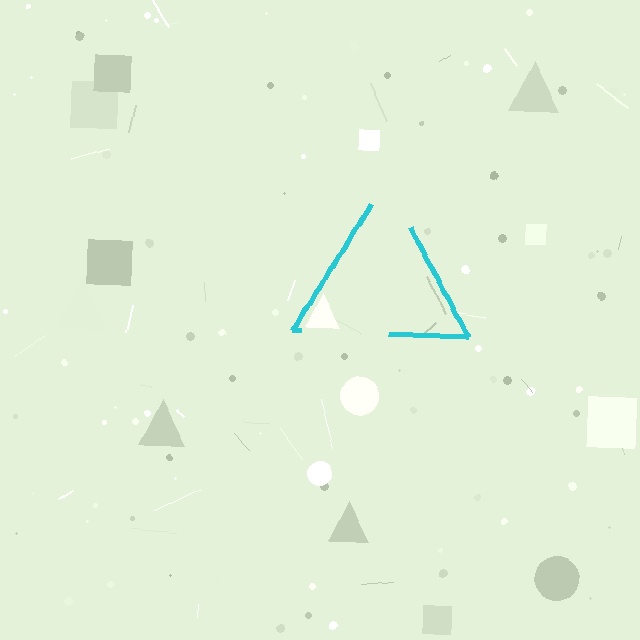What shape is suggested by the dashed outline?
The dashed outline suggests a triangle.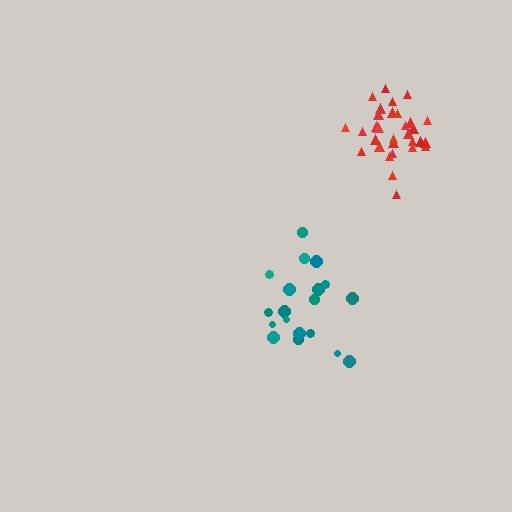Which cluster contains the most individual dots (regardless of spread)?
Red (31).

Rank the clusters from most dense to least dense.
red, teal.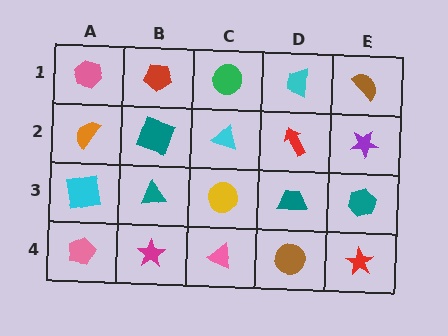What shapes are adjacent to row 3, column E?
A purple star (row 2, column E), a red star (row 4, column E), a teal trapezoid (row 3, column D).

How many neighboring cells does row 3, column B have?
4.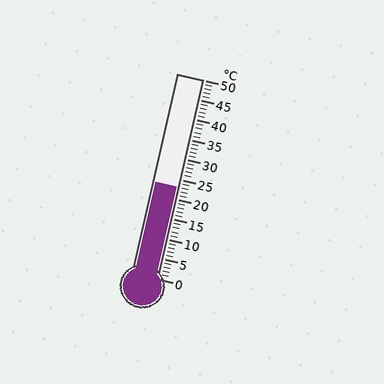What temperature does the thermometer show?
The thermometer shows approximately 23°C.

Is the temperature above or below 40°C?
The temperature is below 40°C.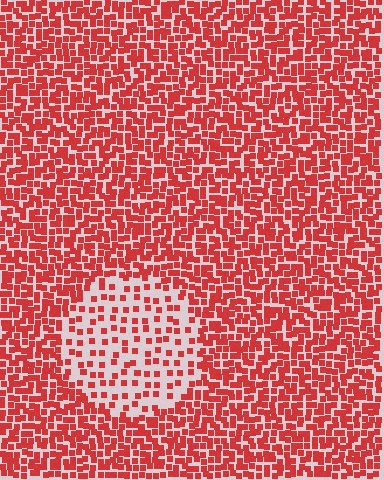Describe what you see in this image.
The image contains small red elements arranged at two different densities. A circle-shaped region is visible where the elements are less densely packed than the surrounding area.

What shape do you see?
I see a circle.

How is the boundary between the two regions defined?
The boundary is defined by a change in element density (approximately 2.5x ratio). All elements are the same color, size, and shape.